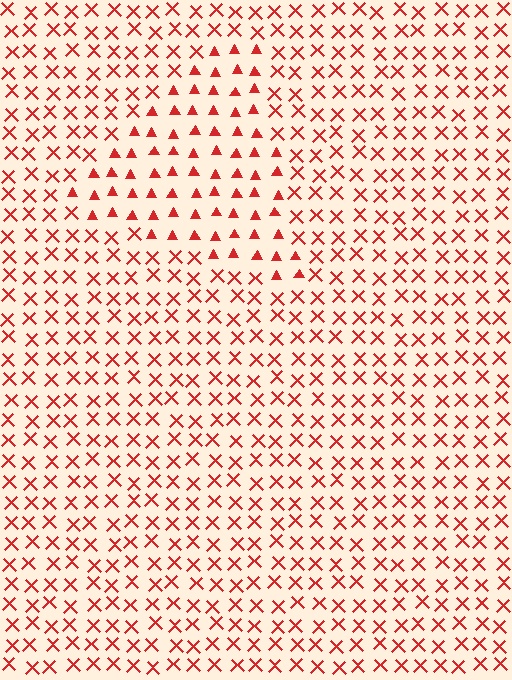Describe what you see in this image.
The image is filled with small red elements arranged in a uniform grid. A triangle-shaped region contains triangles, while the surrounding area contains X marks. The boundary is defined purely by the change in element shape.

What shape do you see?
I see a triangle.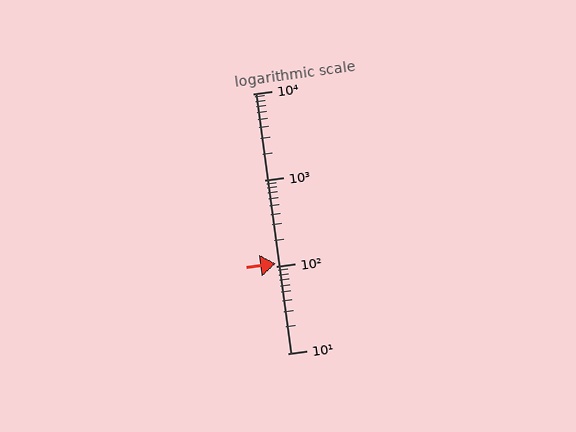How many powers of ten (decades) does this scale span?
The scale spans 3 decades, from 10 to 10000.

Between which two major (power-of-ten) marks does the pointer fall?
The pointer is between 100 and 1000.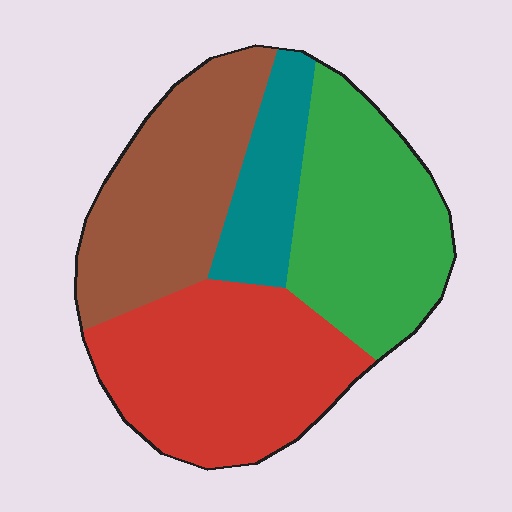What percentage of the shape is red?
Red covers around 30% of the shape.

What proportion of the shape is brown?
Brown covers roughly 25% of the shape.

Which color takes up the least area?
Teal, at roughly 10%.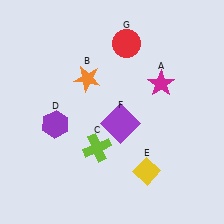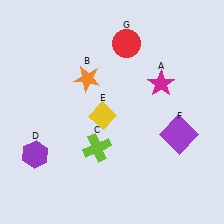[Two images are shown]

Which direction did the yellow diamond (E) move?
The yellow diamond (E) moved up.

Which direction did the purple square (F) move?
The purple square (F) moved right.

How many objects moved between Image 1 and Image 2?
3 objects moved between the two images.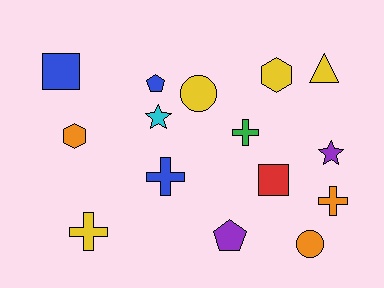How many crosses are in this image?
There are 4 crosses.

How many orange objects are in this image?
There are 3 orange objects.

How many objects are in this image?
There are 15 objects.